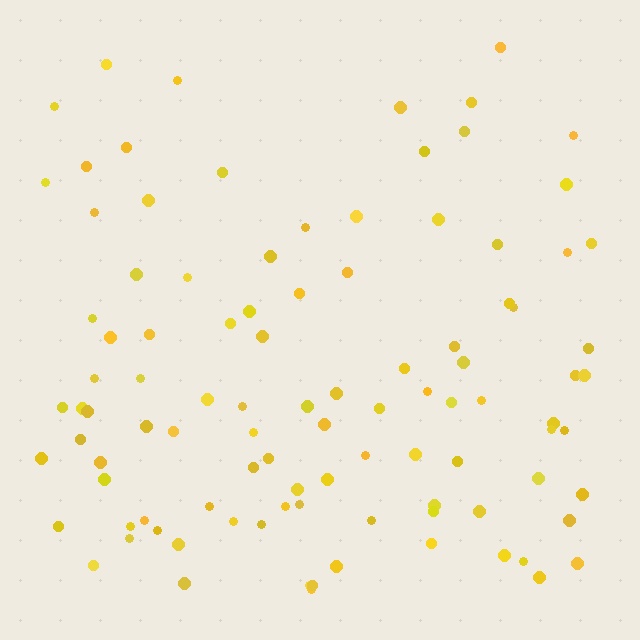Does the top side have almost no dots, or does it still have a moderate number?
Still a moderate number, just noticeably fewer than the bottom.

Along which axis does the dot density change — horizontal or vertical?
Vertical.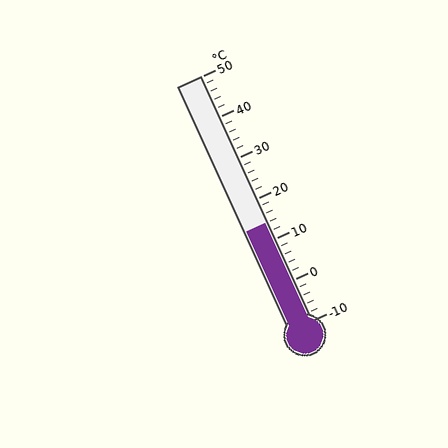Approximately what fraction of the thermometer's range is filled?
The thermometer is filled to approximately 40% of its range.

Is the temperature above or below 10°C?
The temperature is above 10°C.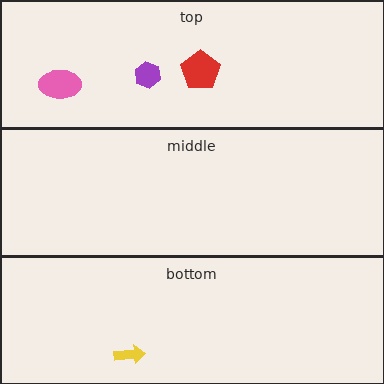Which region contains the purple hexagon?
The top region.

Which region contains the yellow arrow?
The bottom region.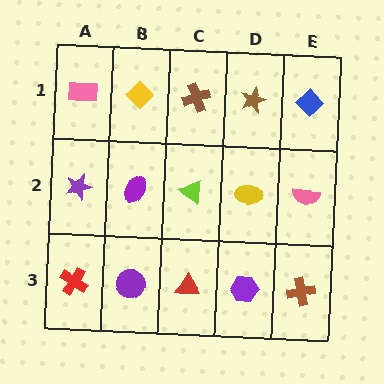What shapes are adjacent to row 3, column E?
A pink semicircle (row 2, column E), a purple hexagon (row 3, column D).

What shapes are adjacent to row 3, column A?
A purple star (row 2, column A), a purple circle (row 3, column B).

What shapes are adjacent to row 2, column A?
A pink rectangle (row 1, column A), a red cross (row 3, column A), a purple ellipse (row 2, column B).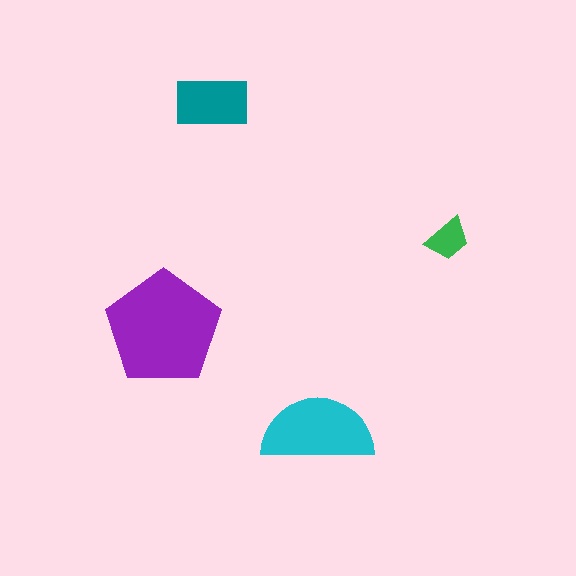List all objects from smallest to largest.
The green trapezoid, the teal rectangle, the cyan semicircle, the purple pentagon.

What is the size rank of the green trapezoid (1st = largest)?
4th.